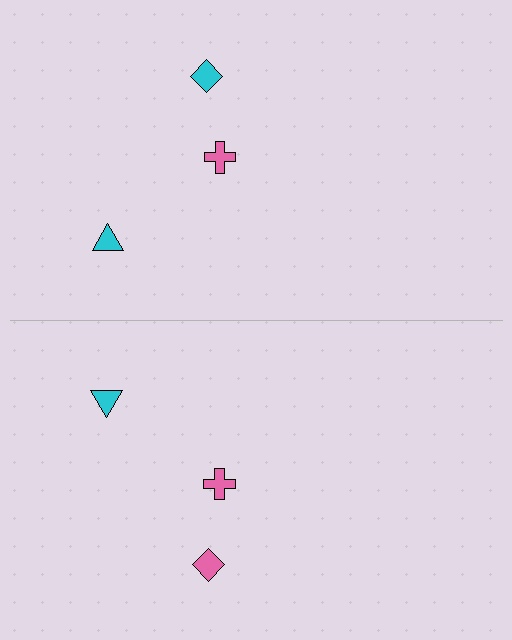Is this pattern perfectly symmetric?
No, the pattern is not perfectly symmetric. The pink diamond on the bottom side breaks the symmetry — its mirror counterpart is cyan.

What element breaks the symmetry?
The pink diamond on the bottom side breaks the symmetry — its mirror counterpart is cyan.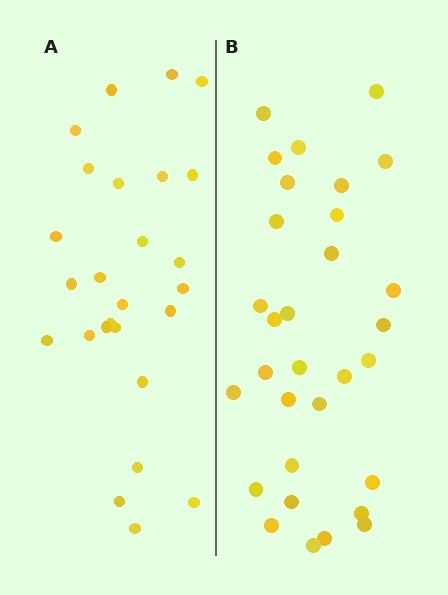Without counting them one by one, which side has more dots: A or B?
Region B (the right region) has more dots.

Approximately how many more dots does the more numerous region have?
Region B has about 5 more dots than region A.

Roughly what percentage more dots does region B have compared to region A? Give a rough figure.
About 20% more.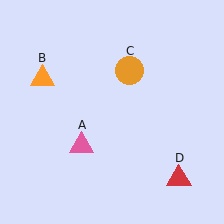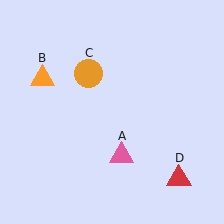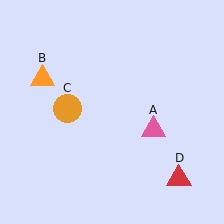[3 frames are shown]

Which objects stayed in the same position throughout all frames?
Orange triangle (object B) and red triangle (object D) remained stationary.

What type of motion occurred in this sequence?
The pink triangle (object A), orange circle (object C) rotated counterclockwise around the center of the scene.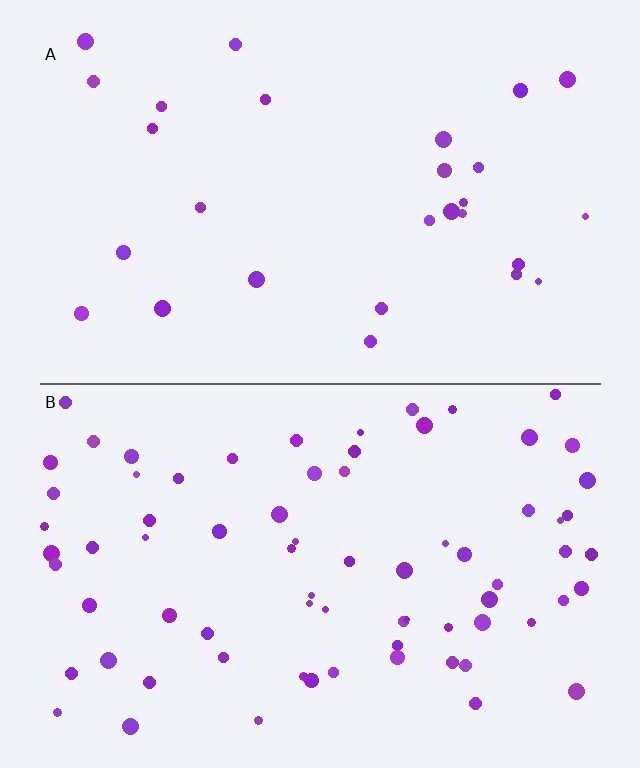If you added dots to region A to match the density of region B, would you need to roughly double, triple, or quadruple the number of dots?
Approximately triple.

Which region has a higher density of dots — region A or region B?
B (the bottom).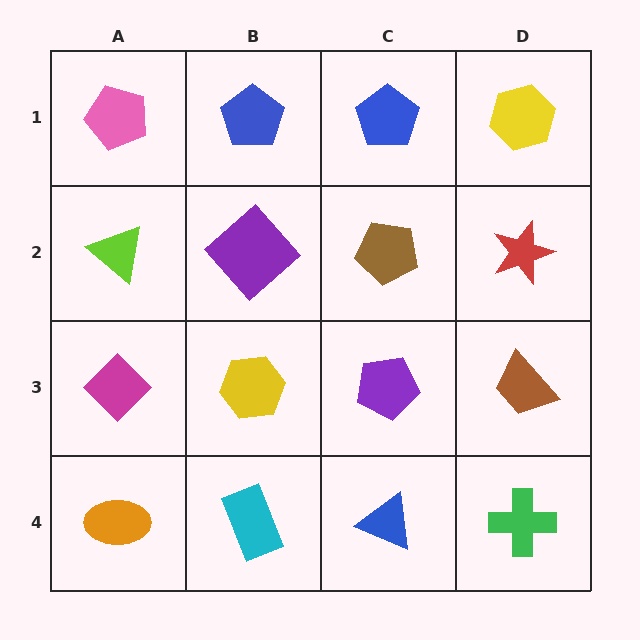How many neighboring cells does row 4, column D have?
2.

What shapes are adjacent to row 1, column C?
A brown pentagon (row 2, column C), a blue pentagon (row 1, column B), a yellow hexagon (row 1, column D).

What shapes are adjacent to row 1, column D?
A red star (row 2, column D), a blue pentagon (row 1, column C).